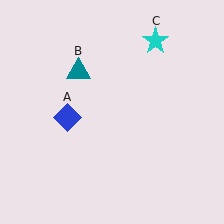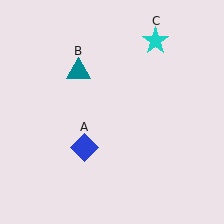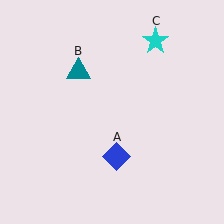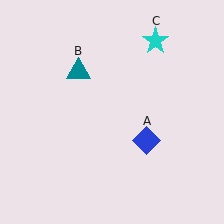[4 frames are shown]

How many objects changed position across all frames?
1 object changed position: blue diamond (object A).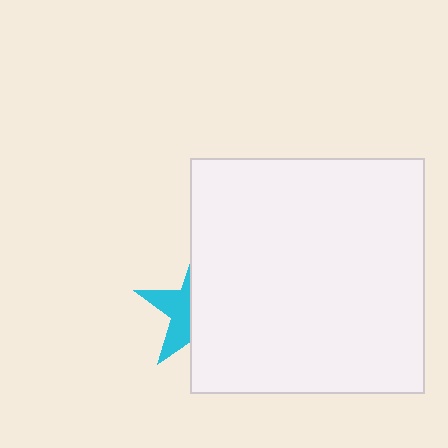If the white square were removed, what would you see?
You would see the complete cyan star.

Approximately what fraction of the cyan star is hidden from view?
Roughly 62% of the cyan star is hidden behind the white square.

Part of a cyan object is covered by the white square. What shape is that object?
It is a star.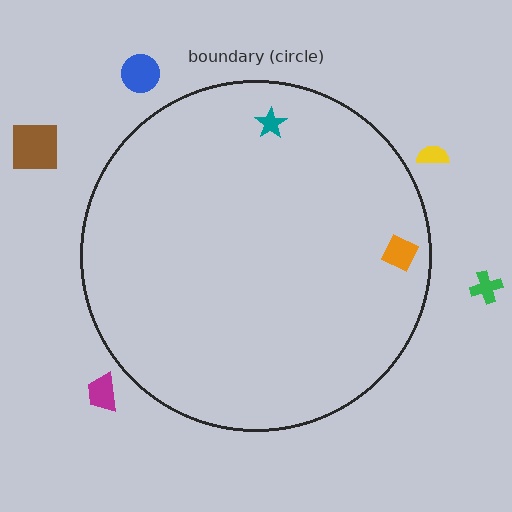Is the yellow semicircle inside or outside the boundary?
Outside.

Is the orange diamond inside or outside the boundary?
Inside.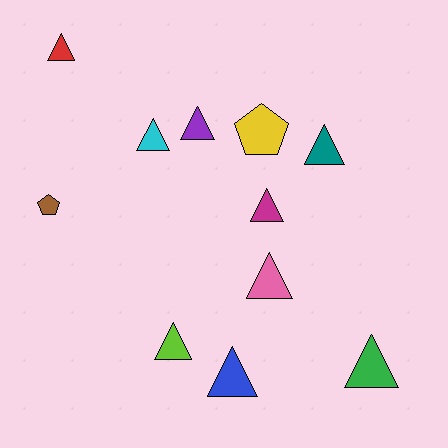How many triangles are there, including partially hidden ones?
There are 9 triangles.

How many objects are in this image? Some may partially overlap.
There are 11 objects.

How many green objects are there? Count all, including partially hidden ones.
There is 1 green object.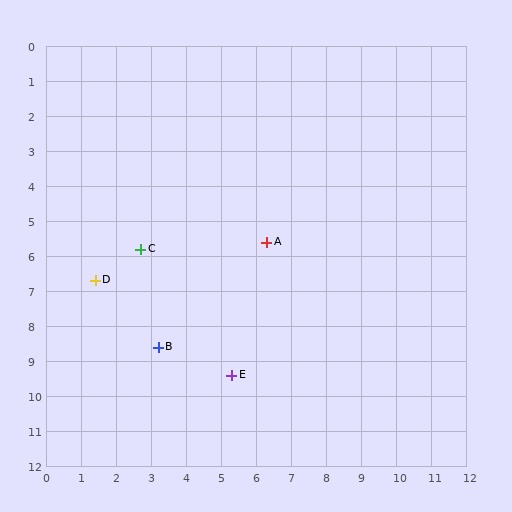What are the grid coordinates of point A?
Point A is at approximately (6.3, 5.6).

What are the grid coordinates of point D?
Point D is at approximately (1.4, 6.7).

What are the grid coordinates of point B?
Point B is at approximately (3.2, 8.6).